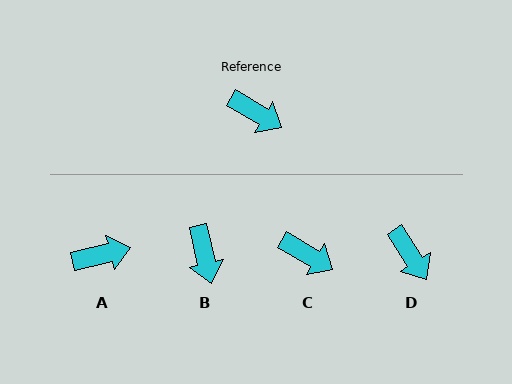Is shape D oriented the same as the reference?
No, it is off by about 27 degrees.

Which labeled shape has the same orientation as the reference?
C.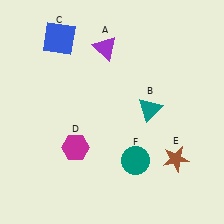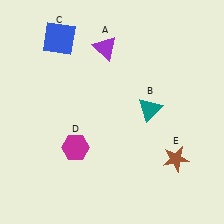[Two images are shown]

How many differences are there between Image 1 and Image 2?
There is 1 difference between the two images.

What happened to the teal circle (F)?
The teal circle (F) was removed in Image 2. It was in the bottom-right area of Image 1.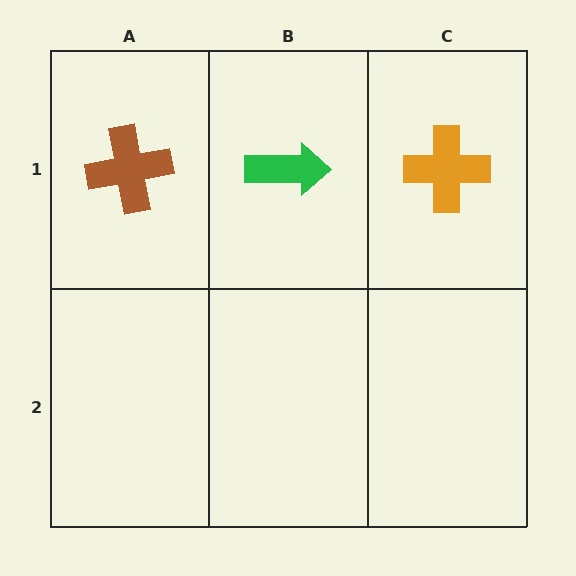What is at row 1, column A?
A brown cross.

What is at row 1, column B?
A green arrow.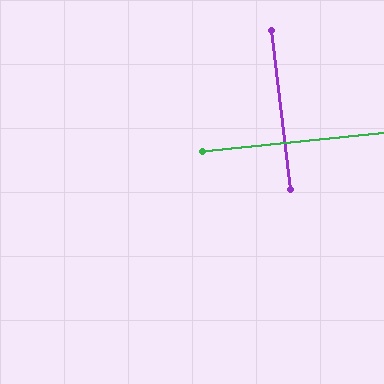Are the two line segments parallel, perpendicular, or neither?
Perpendicular — they meet at approximately 89°.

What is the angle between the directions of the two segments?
Approximately 89 degrees.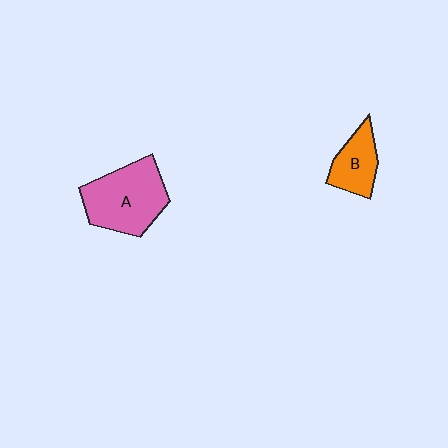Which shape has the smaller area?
Shape B (orange).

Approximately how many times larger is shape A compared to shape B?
Approximately 1.9 times.